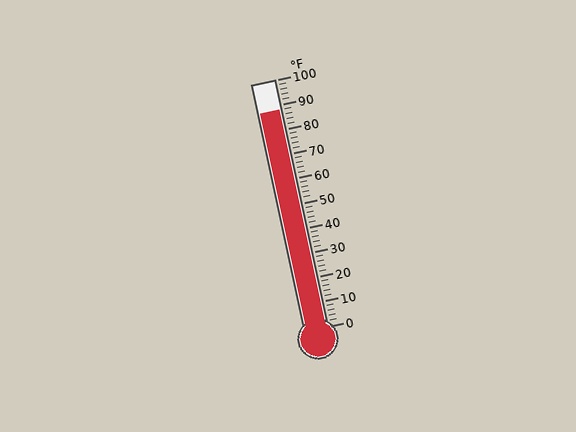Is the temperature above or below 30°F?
The temperature is above 30°F.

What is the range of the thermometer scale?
The thermometer scale ranges from 0°F to 100°F.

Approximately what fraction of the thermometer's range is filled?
The thermometer is filled to approximately 90% of its range.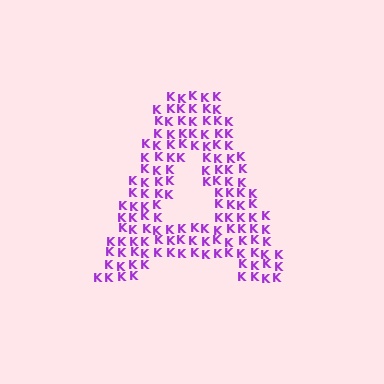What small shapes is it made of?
It is made of small letter K's.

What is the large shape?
The large shape is the letter A.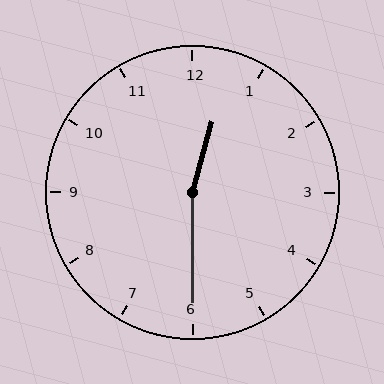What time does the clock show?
12:30.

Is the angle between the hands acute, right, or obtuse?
It is obtuse.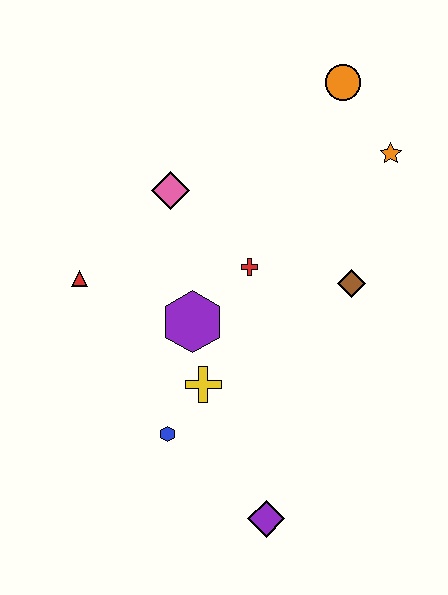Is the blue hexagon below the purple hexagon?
Yes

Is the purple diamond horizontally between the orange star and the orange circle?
No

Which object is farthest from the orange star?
The purple diamond is farthest from the orange star.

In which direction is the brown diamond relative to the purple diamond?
The brown diamond is above the purple diamond.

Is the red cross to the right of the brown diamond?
No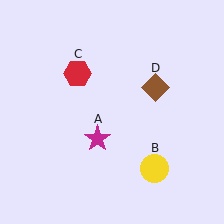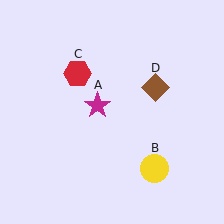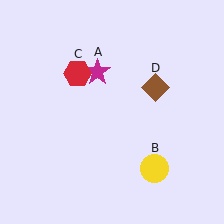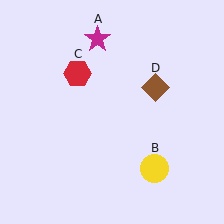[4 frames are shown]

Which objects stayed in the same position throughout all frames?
Yellow circle (object B) and red hexagon (object C) and brown diamond (object D) remained stationary.